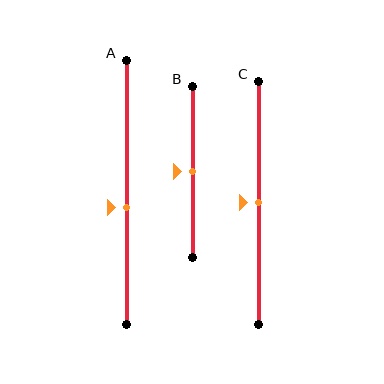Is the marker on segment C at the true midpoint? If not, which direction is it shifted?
Yes, the marker on segment C is at the true midpoint.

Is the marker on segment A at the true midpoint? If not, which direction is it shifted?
No, the marker on segment A is shifted downward by about 6% of the segment length.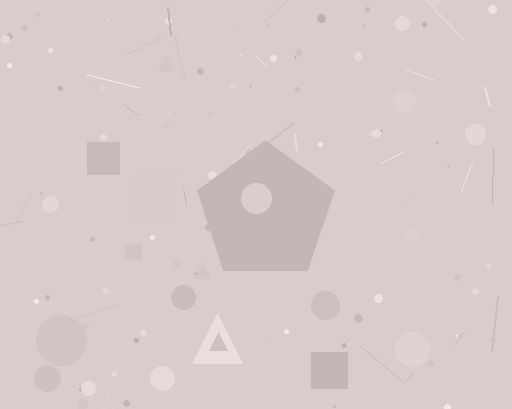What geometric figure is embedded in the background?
A pentagon is embedded in the background.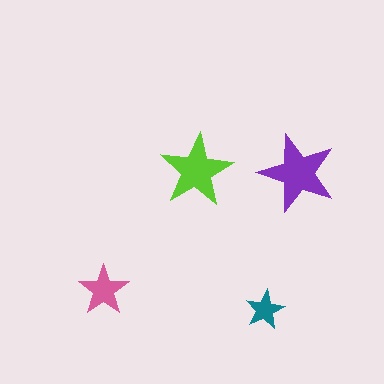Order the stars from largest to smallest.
the purple one, the lime one, the pink one, the teal one.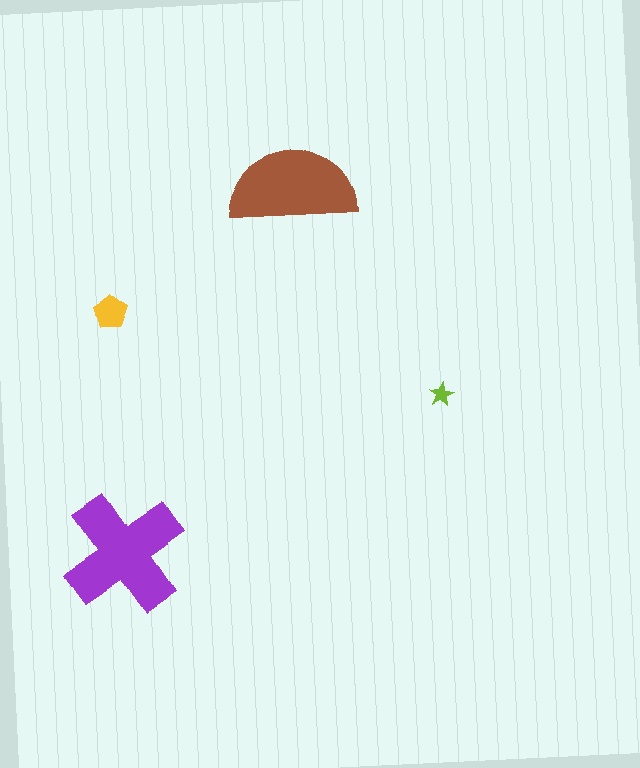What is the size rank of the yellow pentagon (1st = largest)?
3rd.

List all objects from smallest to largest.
The lime star, the yellow pentagon, the brown semicircle, the purple cross.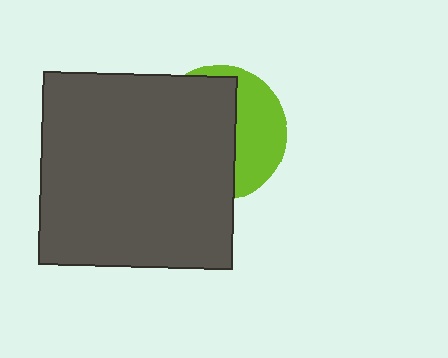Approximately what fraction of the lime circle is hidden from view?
Roughly 63% of the lime circle is hidden behind the dark gray square.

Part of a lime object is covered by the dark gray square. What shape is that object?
It is a circle.